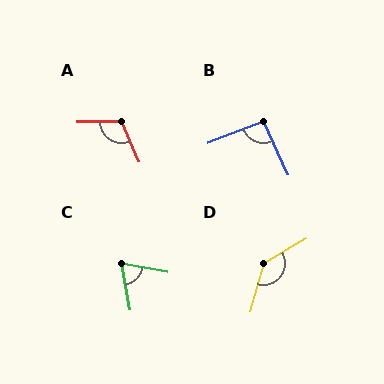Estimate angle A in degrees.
Approximately 113 degrees.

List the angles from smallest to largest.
C (69°), B (93°), A (113°), D (136°).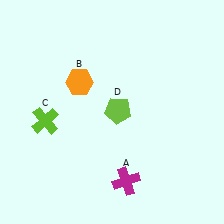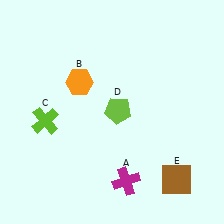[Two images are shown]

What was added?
A brown square (E) was added in Image 2.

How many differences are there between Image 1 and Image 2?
There is 1 difference between the two images.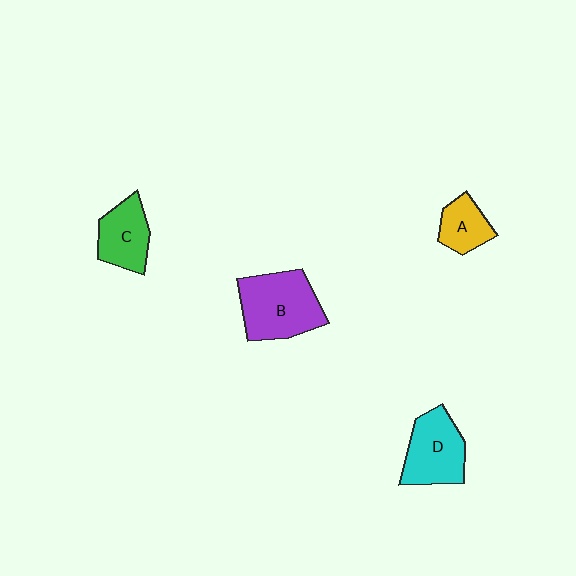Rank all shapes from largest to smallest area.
From largest to smallest: B (purple), D (cyan), C (green), A (yellow).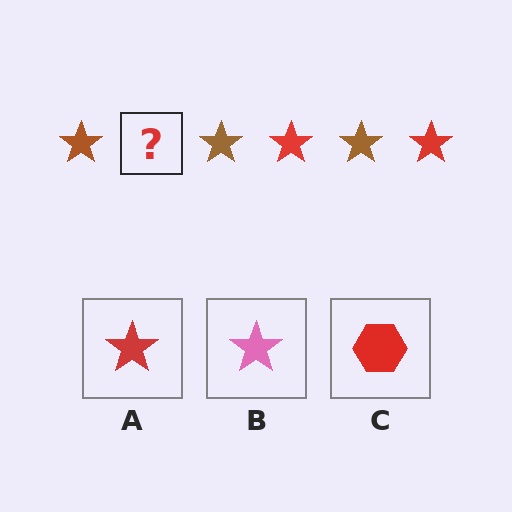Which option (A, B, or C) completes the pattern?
A.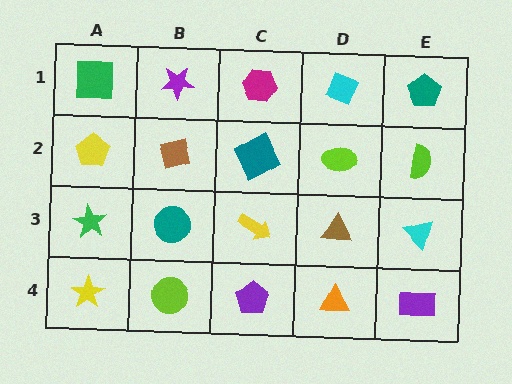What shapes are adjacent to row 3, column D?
A lime ellipse (row 2, column D), an orange triangle (row 4, column D), a yellow arrow (row 3, column C), a cyan triangle (row 3, column E).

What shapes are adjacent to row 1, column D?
A lime ellipse (row 2, column D), a magenta hexagon (row 1, column C), a teal pentagon (row 1, column E).